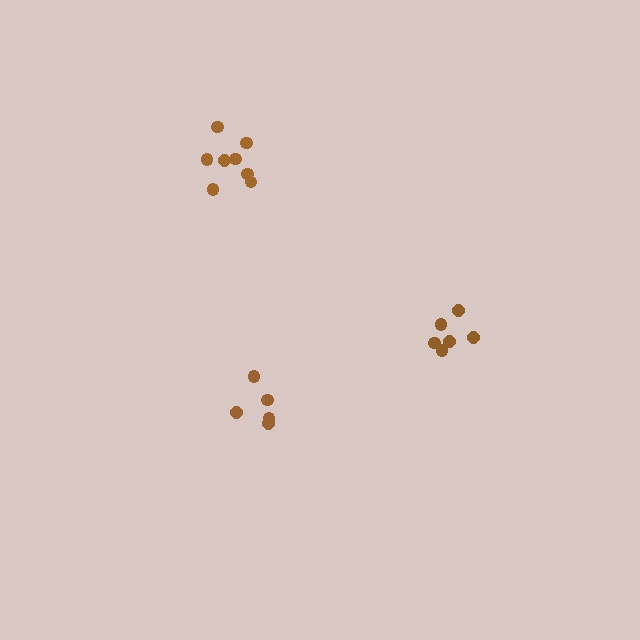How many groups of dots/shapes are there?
There are 3 groups.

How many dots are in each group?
Group 1: 8 dots, Group 2: 6 dots, Group 3: 5 dots (19 total).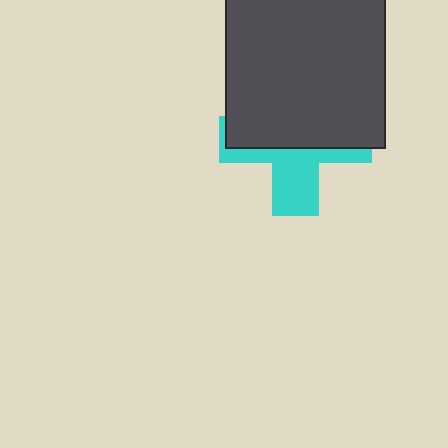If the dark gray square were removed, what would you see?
You would see the complete cyan cross.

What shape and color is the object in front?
The object in front is a dark gray square.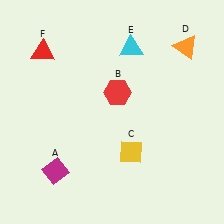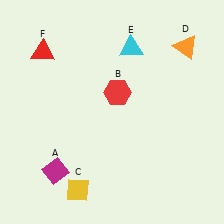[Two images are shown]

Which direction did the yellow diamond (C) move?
The yellow diamond (C) moved left.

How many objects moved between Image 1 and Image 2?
1 object moved between the two images.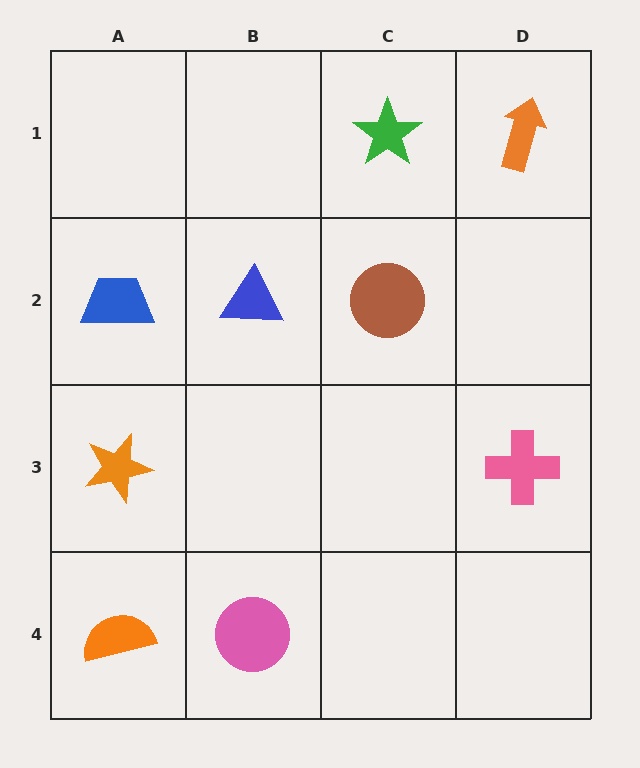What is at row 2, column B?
A blue triangle.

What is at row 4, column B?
A pink circle.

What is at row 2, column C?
A brown circle.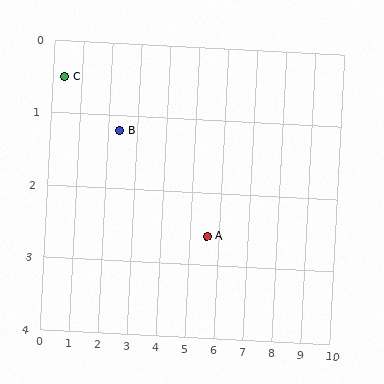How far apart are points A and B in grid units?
Points A and B are about 3.5 grid units apart.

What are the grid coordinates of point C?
Point C is at approximately (0.4, 0.5).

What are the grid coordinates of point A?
Point A is at approximately (5.6, 2.6).